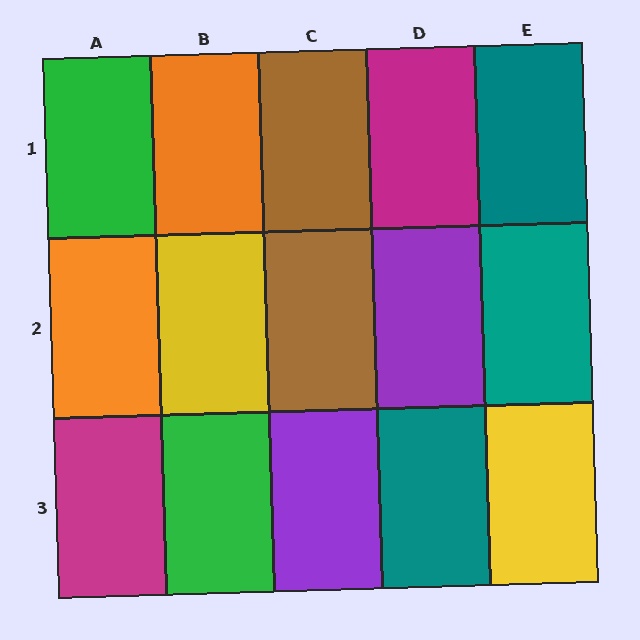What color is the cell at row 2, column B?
Yellow.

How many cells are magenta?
2 cells are magenta.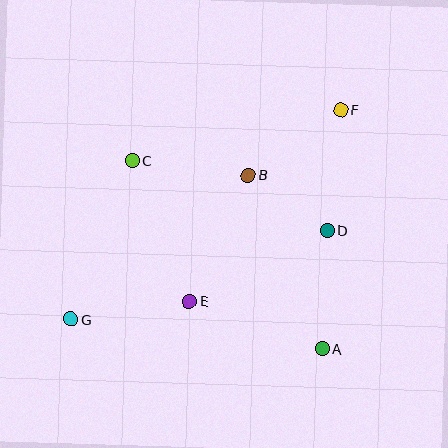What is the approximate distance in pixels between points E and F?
The distance between E and F is approximately 245 pixels.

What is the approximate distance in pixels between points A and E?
The distance between A and E is approximately 142 pixels.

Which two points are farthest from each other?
Points F and G are farthest from each other.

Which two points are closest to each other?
Points B and D are closest to each other.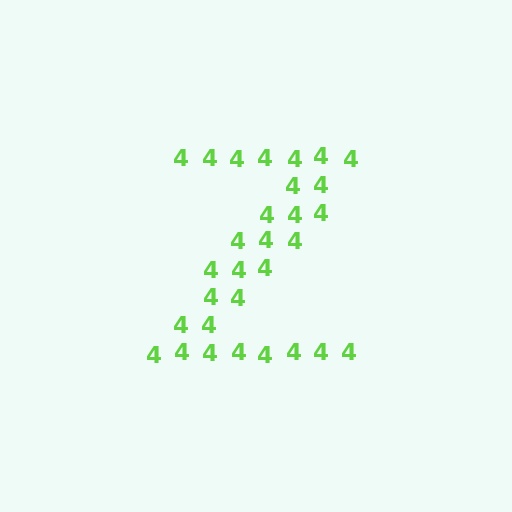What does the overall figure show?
The overall figure shows the letter Z.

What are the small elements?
The small elements are digit 4's.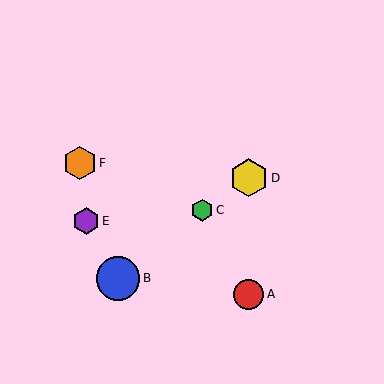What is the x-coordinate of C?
Object C is at x≈202.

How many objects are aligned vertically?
2 objects (A, D) are aligned vertically.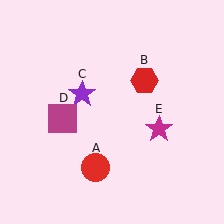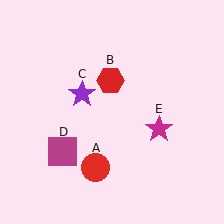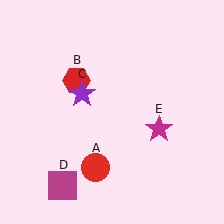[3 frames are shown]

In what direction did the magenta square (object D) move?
The magenta square (object D) moved down.